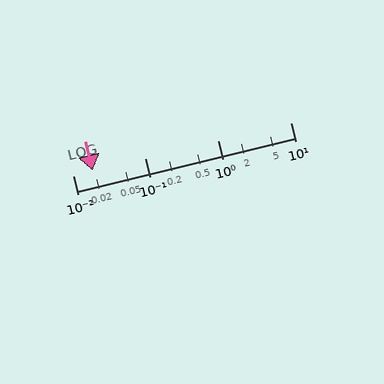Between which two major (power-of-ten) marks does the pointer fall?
The pointer is between 0.01 and 0.1.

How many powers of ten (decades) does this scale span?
The scale spans 3 decades, from 0.01 to 10.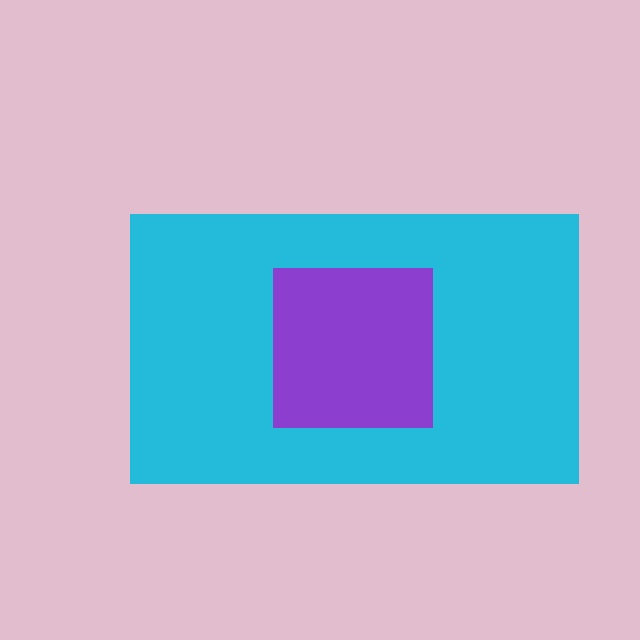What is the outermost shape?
The cyan rectangle.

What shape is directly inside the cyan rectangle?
The purple square.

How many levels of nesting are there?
2.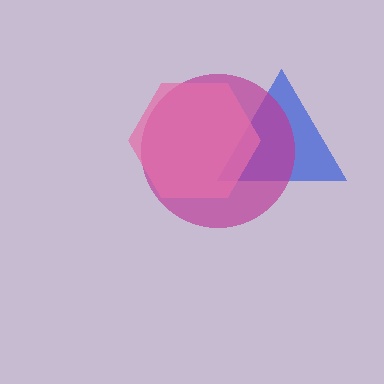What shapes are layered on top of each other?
The layered shapes are: a blue triangle, a magenta circle, a pink hexagon.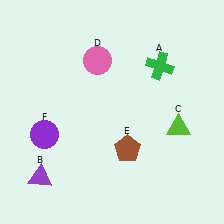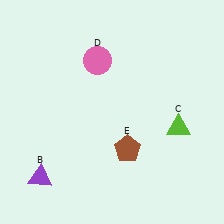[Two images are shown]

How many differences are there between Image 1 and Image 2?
There are 2 differences between the two images.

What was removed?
The purple circle (F), the green cross (A) were removed in Image 2.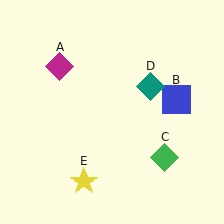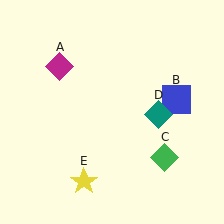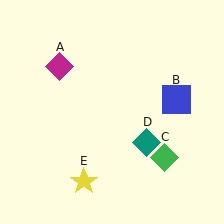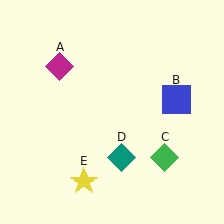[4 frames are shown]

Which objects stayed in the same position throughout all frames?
Magenta diamond (object A) and blue square (object B) and green diamond (object C) and yellow star (object E) remained stationary.